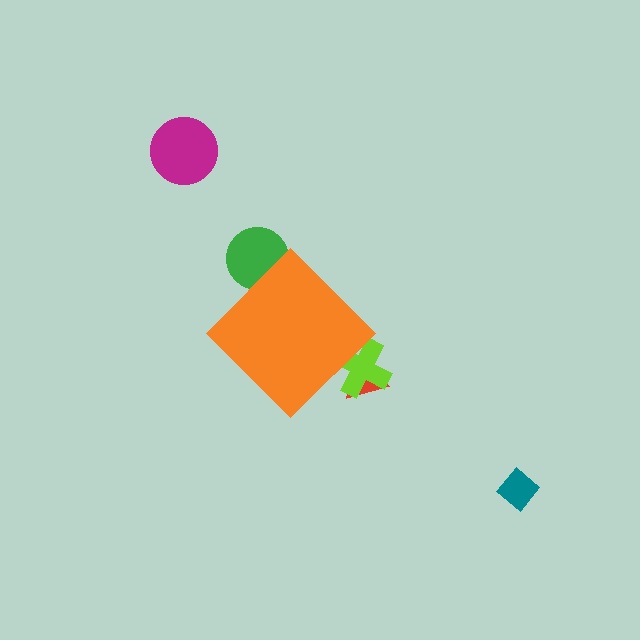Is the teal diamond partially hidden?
No, the teal diamond is fully visible.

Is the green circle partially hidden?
Yes, the green circle is partially hidden behind the orange diamond.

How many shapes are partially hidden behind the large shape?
3 shapes are partially hidden.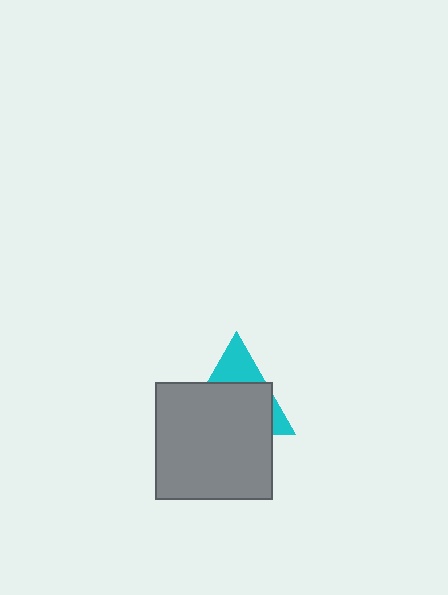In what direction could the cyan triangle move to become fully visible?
The cyan triangle could move up. That would shift it out from behind the gray rectangle entirely.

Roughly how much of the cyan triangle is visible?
A small part of it is visible (roughly 31%).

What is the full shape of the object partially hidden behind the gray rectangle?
The partially hidden object is a cyan triangle.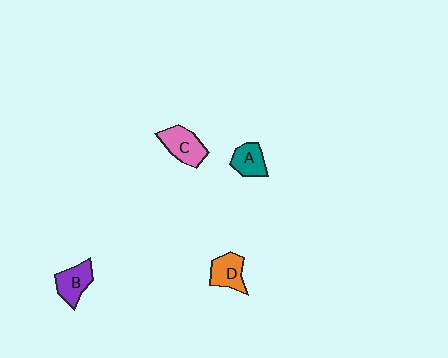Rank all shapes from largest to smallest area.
From largest to smallest: C (pink), B (purple), D (orange), A (teal).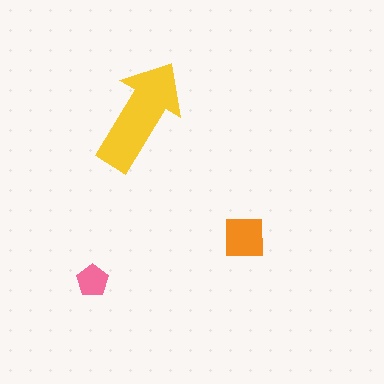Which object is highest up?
The yellow arrow is topmost.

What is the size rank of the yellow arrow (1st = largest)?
1st.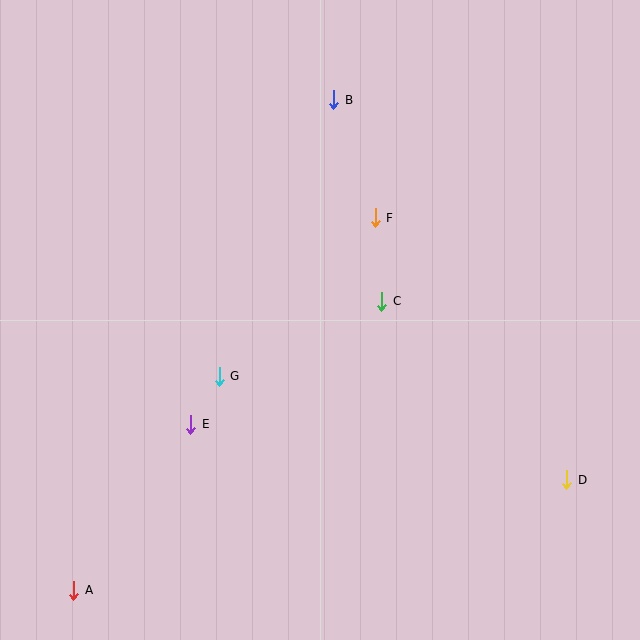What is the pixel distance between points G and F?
The distance between G and F is 223 pixels.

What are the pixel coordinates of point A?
Point A is at (74, 590).